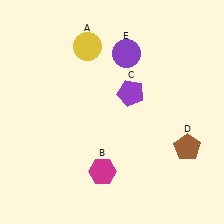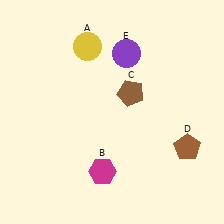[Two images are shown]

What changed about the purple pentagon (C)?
In Image 1, C is purple. In Image 2, it changed to brown.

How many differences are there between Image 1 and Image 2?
There is 1 difference between the two images.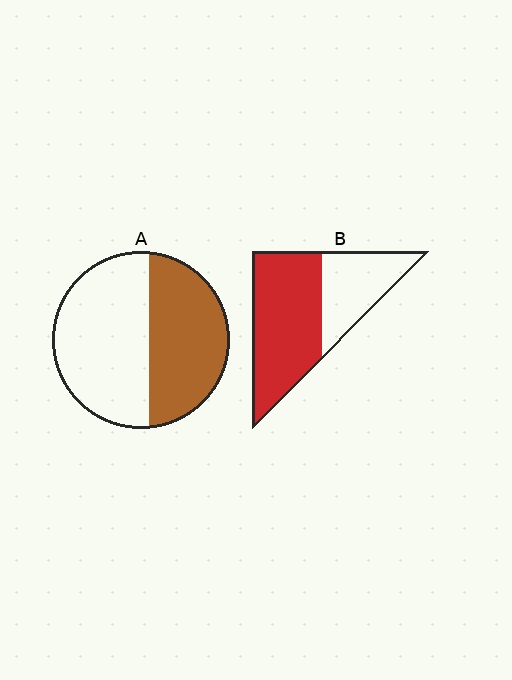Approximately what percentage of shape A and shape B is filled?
A is approximately 45% and B is approximately 65%.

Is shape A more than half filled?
No.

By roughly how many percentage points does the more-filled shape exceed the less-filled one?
By roughly 20 percentage points (B over A).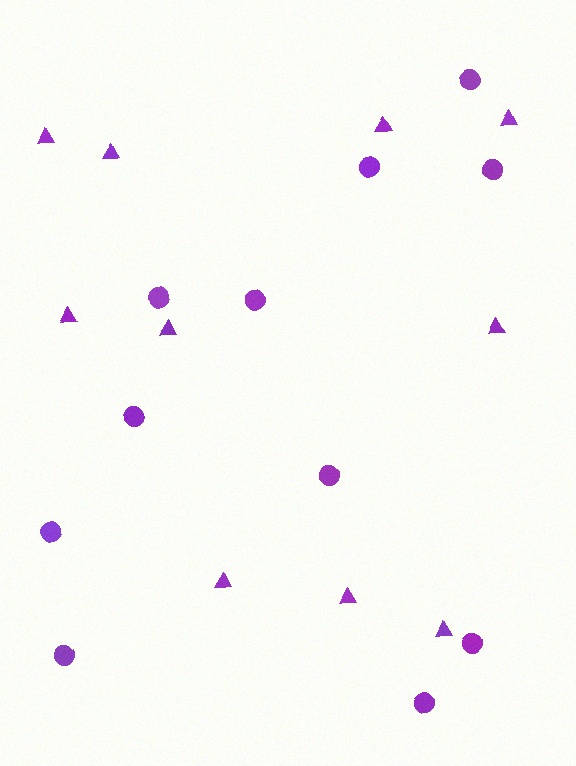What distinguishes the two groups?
There are 2 groups: one group of circles (11) and one group of triangles (10).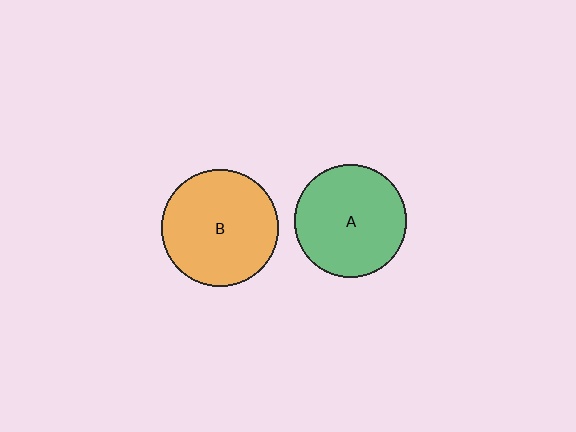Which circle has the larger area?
Circle B (orange).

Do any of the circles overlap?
No, none of the circles overlap.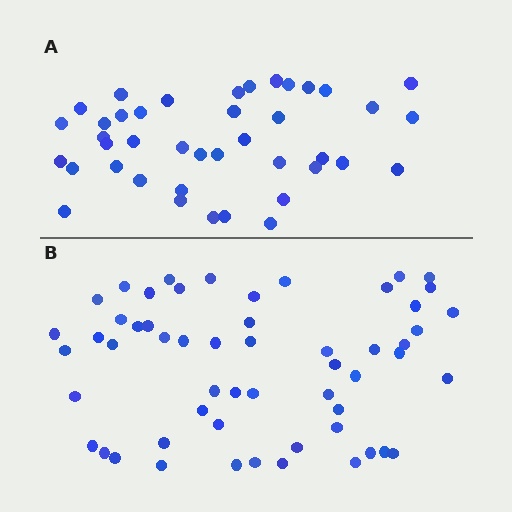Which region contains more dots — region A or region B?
Region B (the bottom region) has more dots.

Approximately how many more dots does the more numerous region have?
Region B has approximately 15 more dots than region A.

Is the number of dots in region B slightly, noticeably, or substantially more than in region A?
Region B has noticeably more, but not dramatically so. The ratio is roughly 1.4 to 1.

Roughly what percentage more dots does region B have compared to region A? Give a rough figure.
About 35% more.